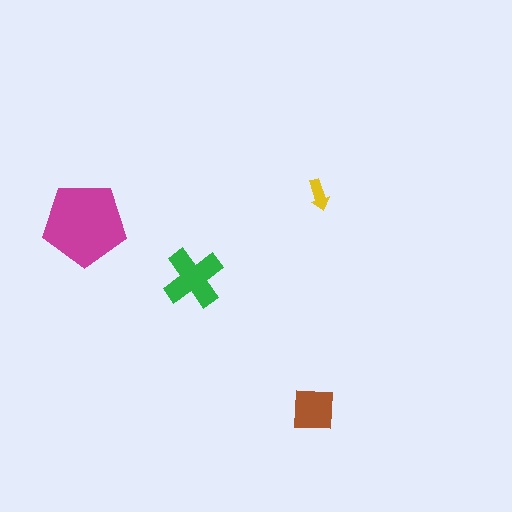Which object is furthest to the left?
The magenta pentagon is leftmost.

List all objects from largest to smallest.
The magenta pentagon, the green cross, the brown square, the yellow arrow.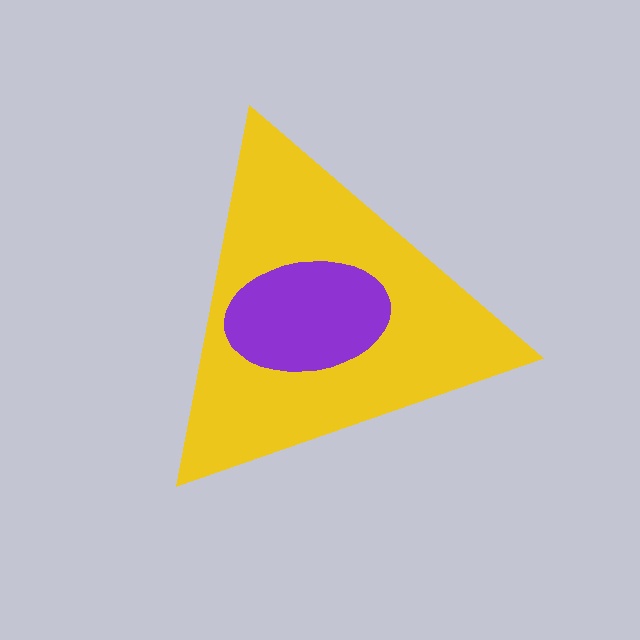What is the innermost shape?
The purple ellipse.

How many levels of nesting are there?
2.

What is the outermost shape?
The yellow triangle.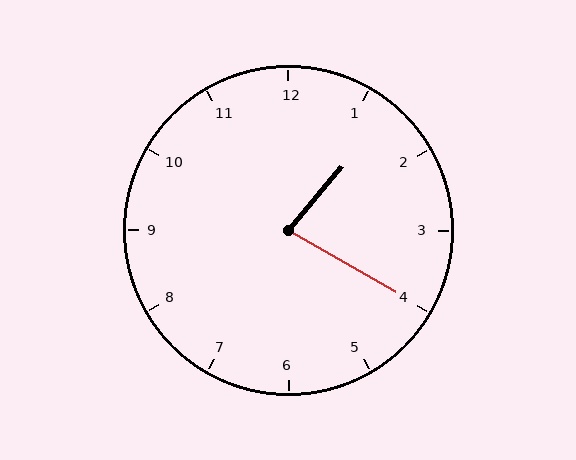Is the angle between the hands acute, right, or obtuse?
It is acute.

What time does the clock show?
1:20.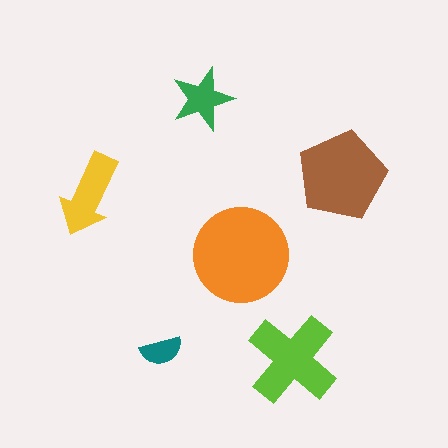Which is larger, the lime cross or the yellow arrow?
The lime cross.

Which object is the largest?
The orange circle.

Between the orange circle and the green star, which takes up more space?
The orange circle.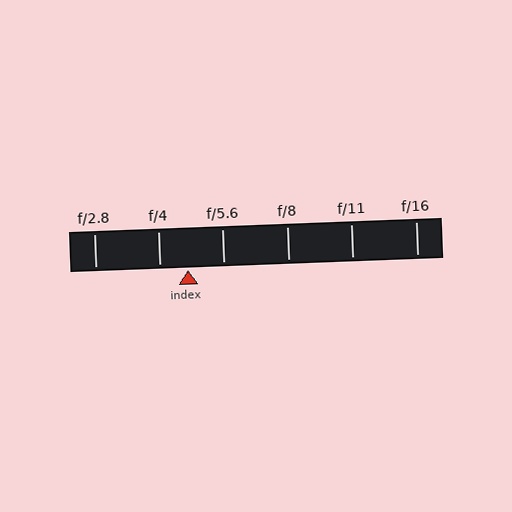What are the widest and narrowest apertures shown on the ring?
The widest aperture shown is f/2.8 and the narrowest is f/16.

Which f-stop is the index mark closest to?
The index mark is closest to f/4.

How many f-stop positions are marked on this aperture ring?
There are 6 f-stop positions marked.